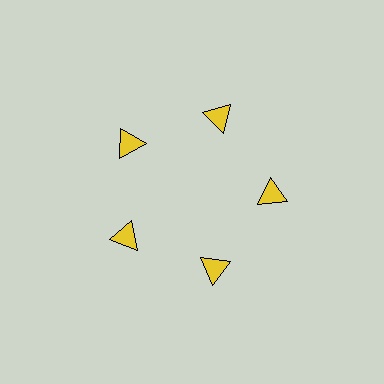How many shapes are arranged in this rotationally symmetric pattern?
There are 5 shapes, arranged in 5 groups of 1.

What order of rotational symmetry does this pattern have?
This pattern has 5-fold rotational symmetry.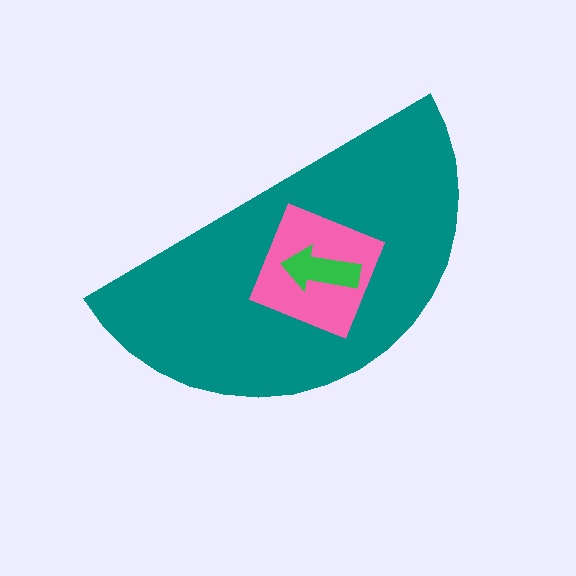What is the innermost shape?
The green arrow.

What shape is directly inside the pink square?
The green arrow.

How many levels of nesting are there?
3.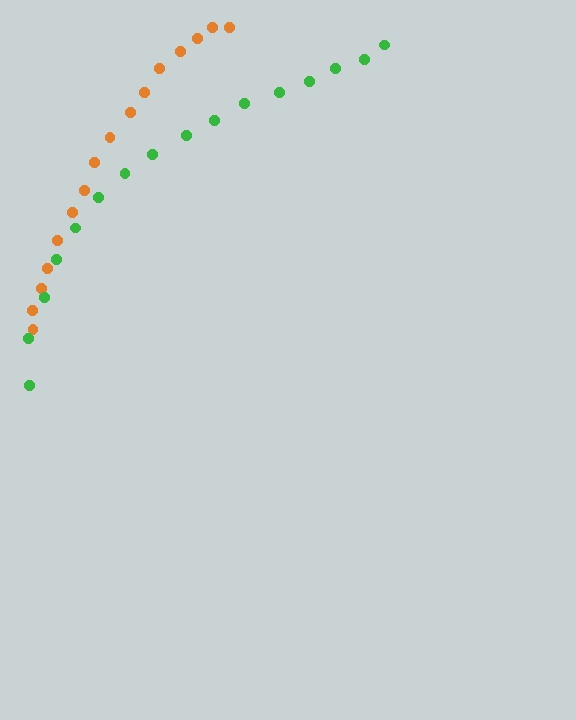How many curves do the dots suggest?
There are 2 distinct paths.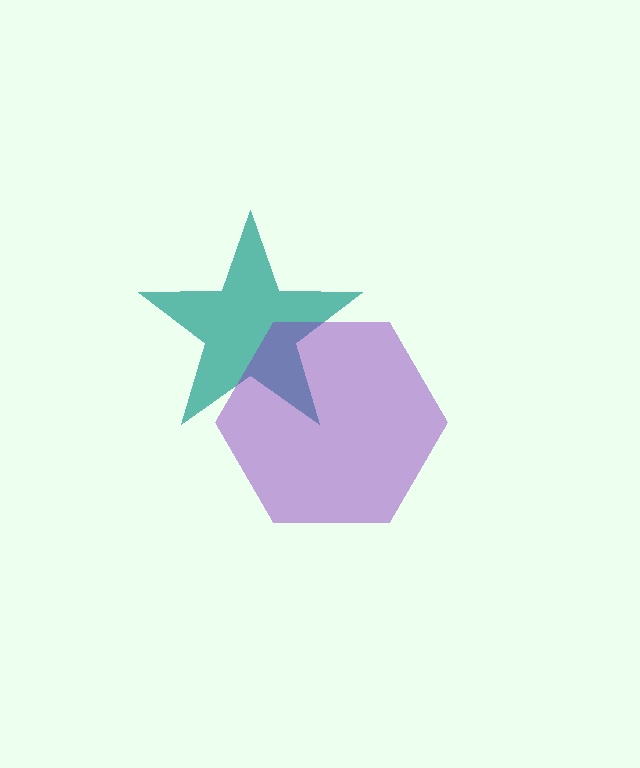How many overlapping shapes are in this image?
There are 2 overlapping shapes in the image.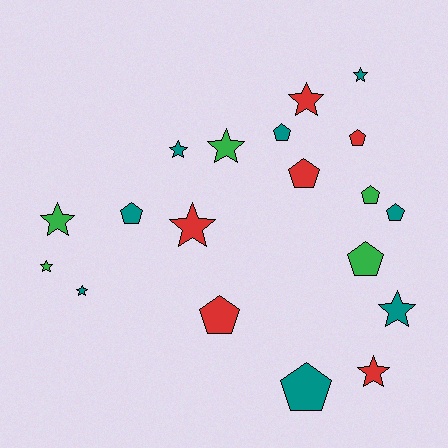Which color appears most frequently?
Teal, with 8 objects.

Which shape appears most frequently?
Star, with 10 objects.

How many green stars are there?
There are 3 green stars.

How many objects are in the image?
There are 19 objects.